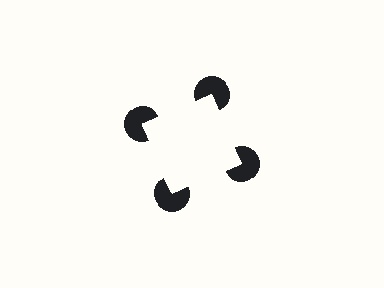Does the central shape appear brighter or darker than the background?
It typically appears slightly brighter than the background, even though no actual brightness change is drawn.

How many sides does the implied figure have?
4 sides.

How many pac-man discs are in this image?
There are 4 — one at each vertex of the illusory square.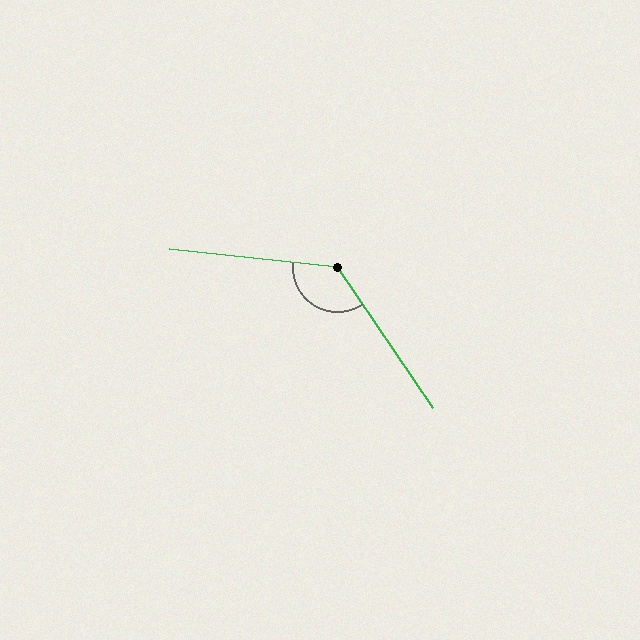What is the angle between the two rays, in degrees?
Approximately 131 degrees.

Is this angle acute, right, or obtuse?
It is obtuse.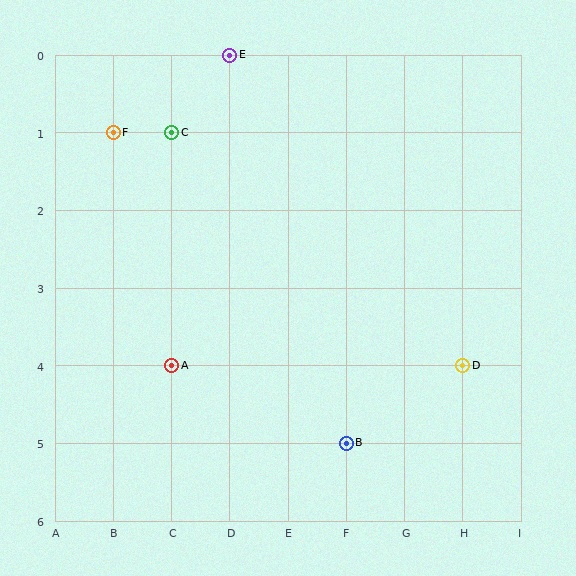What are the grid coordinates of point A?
Point A is at grid coordinates (C, 4).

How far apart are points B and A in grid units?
Points B and A are 3 columns and 1 row apart (about 3.2 grid units diagonally).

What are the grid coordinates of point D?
Point D is at grid coordinates (H, 4).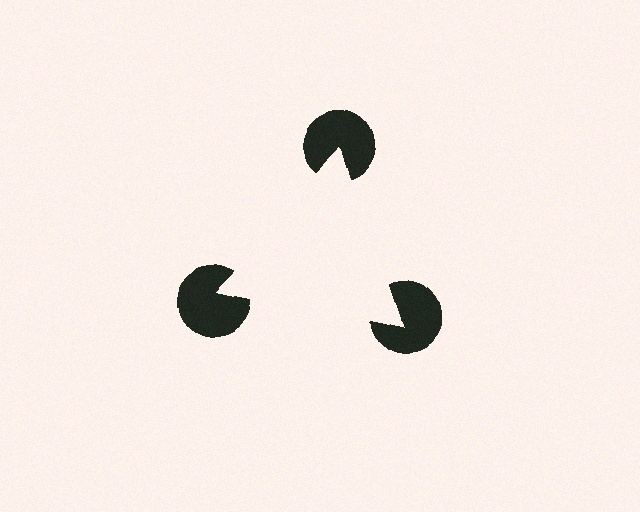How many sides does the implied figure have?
3 sides.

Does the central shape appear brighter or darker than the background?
It typically appears slightly brighter than the background, even though no actual brightness change is drawn.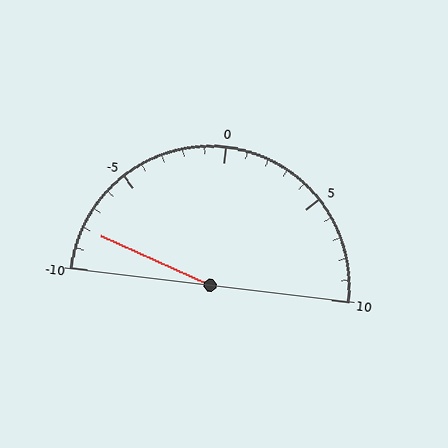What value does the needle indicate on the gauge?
The needle indicates approximately -8.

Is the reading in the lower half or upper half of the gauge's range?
The reading is in the lower half of the range (-10 to 10).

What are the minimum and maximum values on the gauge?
The gauge ranges from -10 to 10.